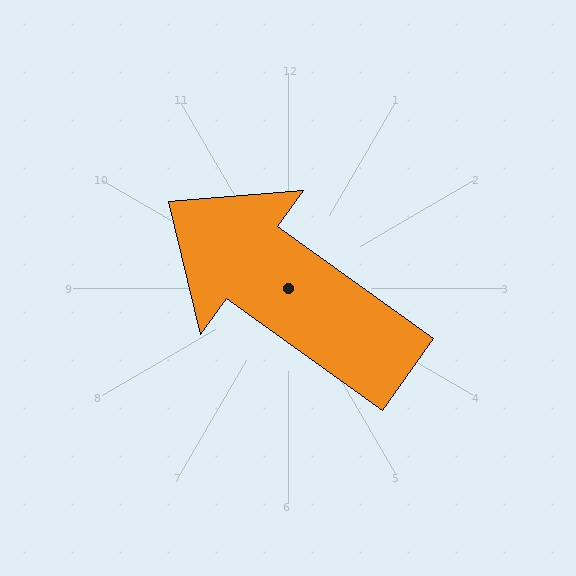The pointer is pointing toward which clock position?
Roughly 10 o'clock.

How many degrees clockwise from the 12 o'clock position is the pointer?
Approximately 306 degrees.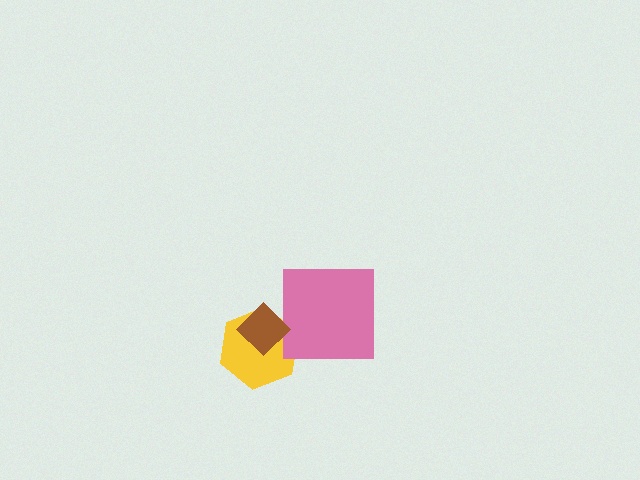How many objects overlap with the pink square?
1 object overlaps with the pink square.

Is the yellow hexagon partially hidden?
Yes, it is partially covered by another shape.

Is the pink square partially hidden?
No, no other shape covers it.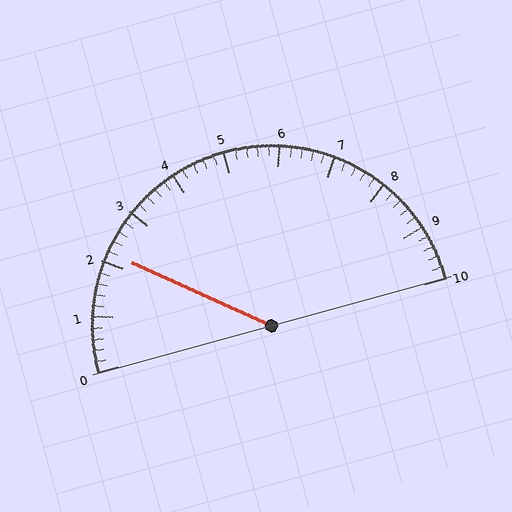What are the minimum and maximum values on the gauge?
The gauge ranges from 0 to 10.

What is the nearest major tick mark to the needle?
The nearest major tick mark is 2.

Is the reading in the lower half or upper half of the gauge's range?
The reading is in the lower half of the range (0 to 10).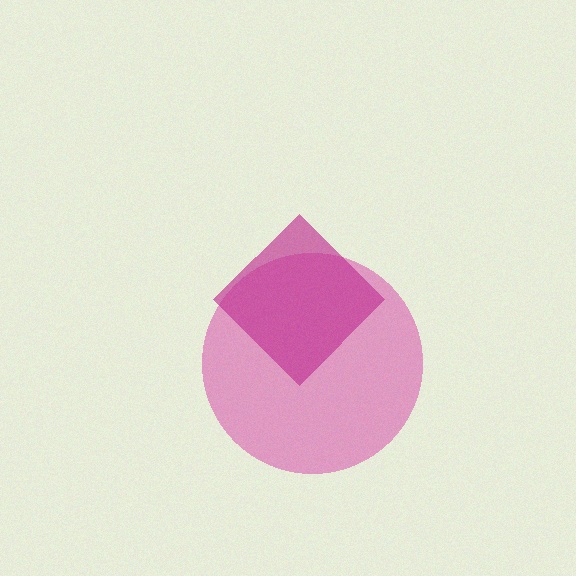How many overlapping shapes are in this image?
There are 2 overlapping shapes in the image.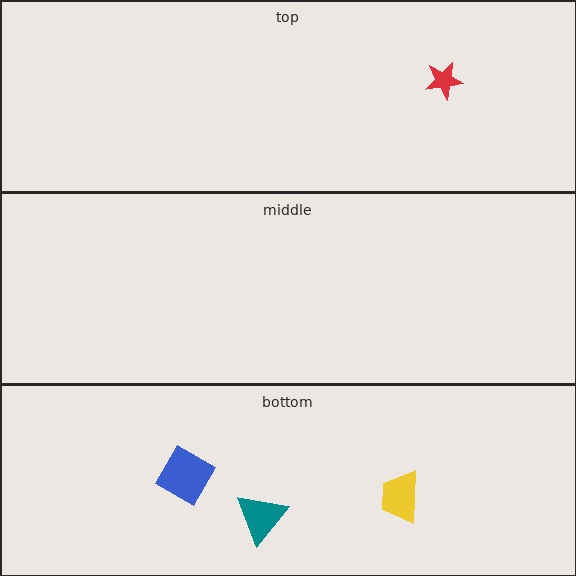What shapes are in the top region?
The red star.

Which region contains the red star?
The top region.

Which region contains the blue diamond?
The bottom region.